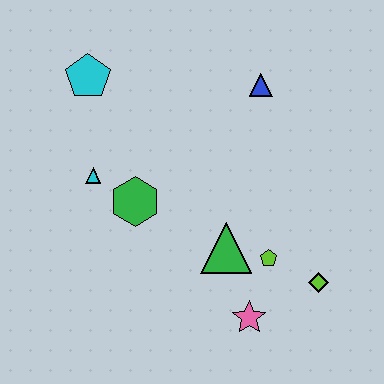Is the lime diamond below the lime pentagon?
Yes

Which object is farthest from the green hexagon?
The lime diamond is farthest from the green hexagon.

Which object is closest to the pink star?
The lime pentagon is closest to the pink star.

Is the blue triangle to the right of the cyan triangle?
Yes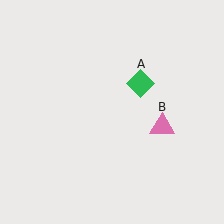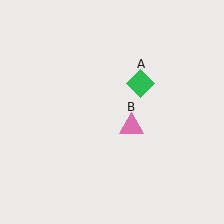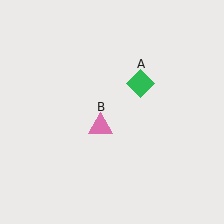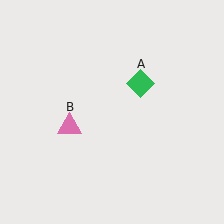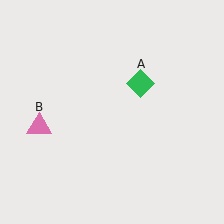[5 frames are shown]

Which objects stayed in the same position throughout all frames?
Green diamond (object A) remained stationary.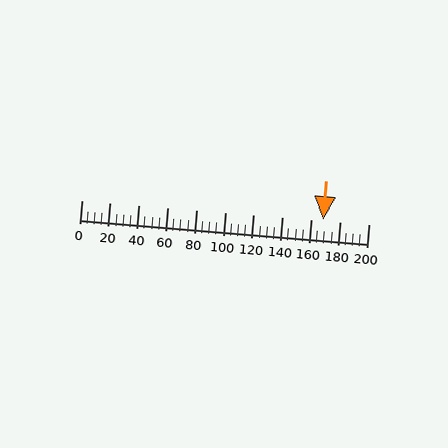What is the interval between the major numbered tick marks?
The major tick marks are spaced 20 units apart.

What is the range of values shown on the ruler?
The ruler shows values from 0 to 200.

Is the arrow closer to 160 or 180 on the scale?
The arrow is closer to 160.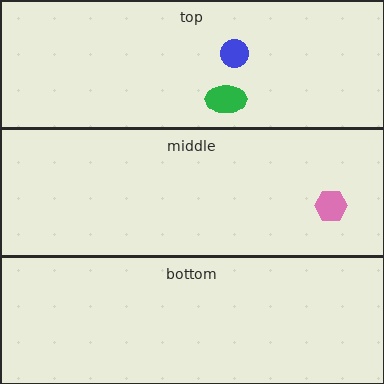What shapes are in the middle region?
The pink hexagon.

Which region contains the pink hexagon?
The middle region.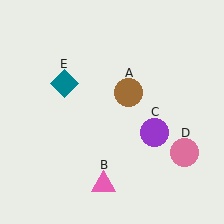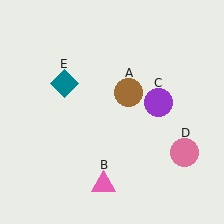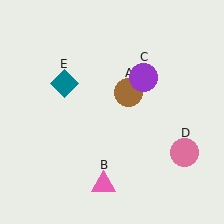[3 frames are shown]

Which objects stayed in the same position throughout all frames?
Brown circle (object A) and pink triangle (object B) and pink circle (object D) and teal diamond (object E) remained stationary.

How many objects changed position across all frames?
1 object changed position: purple circle (object C).